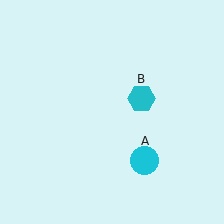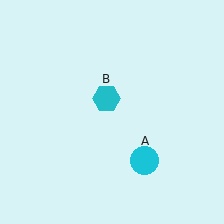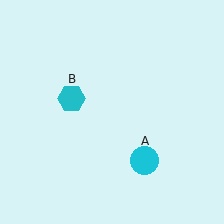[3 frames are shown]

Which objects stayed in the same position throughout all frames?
Cyan circle (object A) remained stationary.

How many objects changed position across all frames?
1 object changed position: cyan hexagon (object B).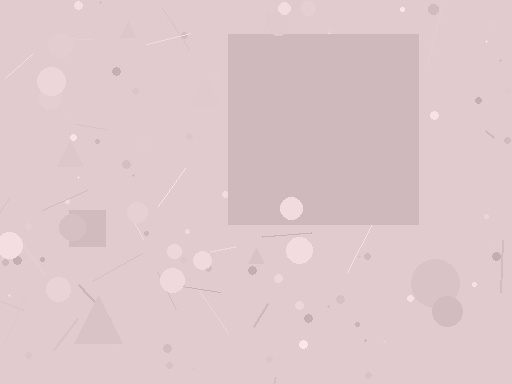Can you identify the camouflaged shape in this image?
The camouflaged shape is a square.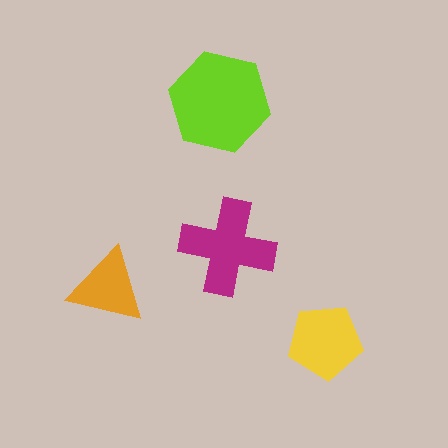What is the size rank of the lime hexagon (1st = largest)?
1st.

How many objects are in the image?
There are 4 objects in the image.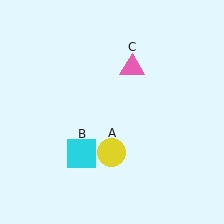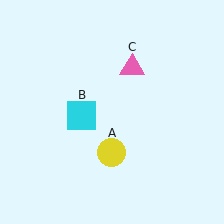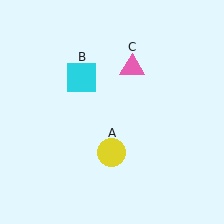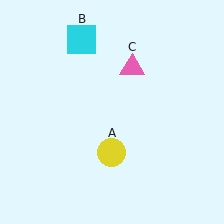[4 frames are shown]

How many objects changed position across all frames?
1 object changed position: cyan square (object B).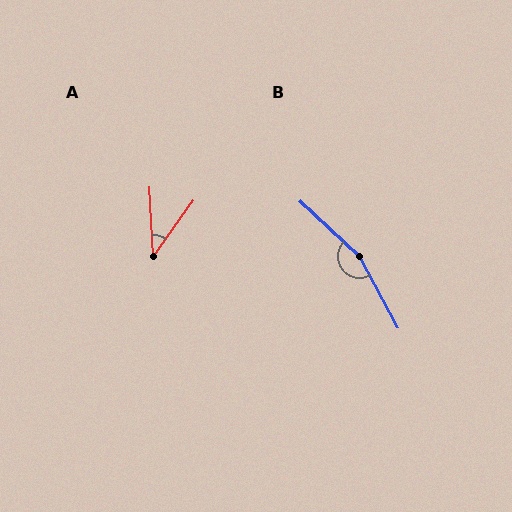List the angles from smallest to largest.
A (38°), B (161°).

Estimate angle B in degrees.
Approximately 161 degrees.